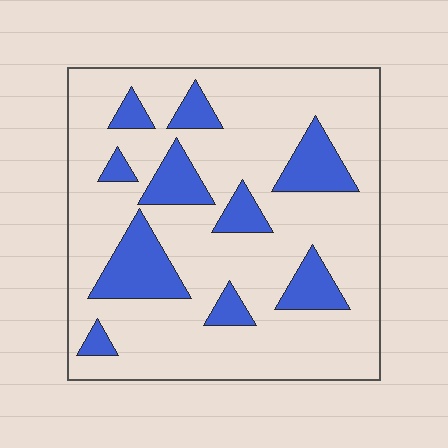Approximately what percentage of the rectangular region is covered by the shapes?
Approximately 20%.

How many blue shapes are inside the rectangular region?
10.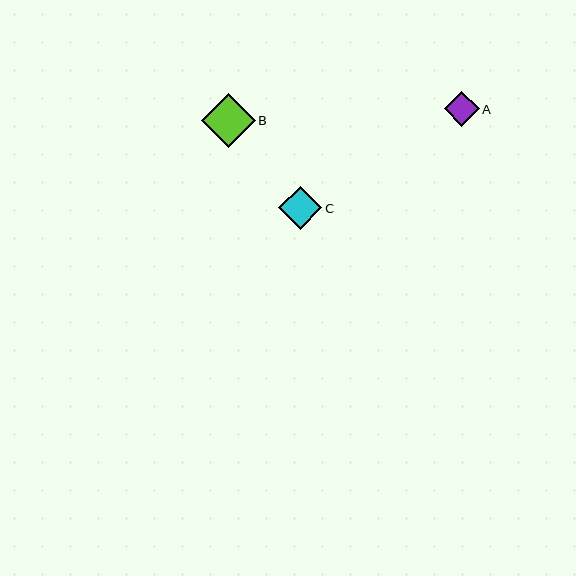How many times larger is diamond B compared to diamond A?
Diamond B is approximately 1.5 times the size of diamond A.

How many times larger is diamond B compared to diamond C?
Diamond B is approximately 1.2 times the size of diamond C.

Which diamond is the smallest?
Diamond A is the smallest with a size of approximately 35 pixels.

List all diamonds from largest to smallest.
From largest to smallest: B, C, A.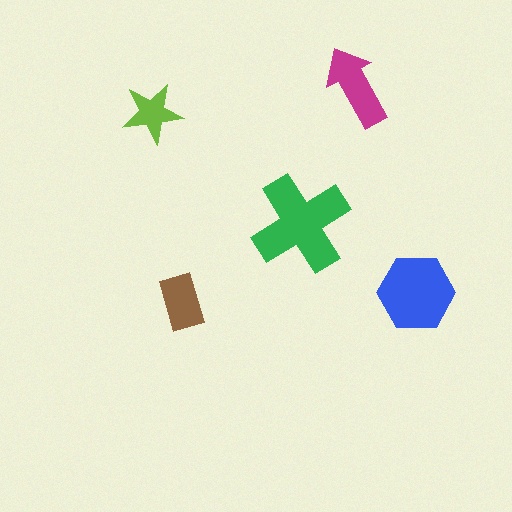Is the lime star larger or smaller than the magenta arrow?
Smaller.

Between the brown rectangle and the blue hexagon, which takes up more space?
The blue hexagon.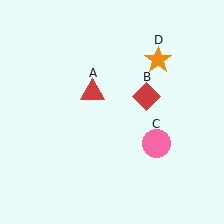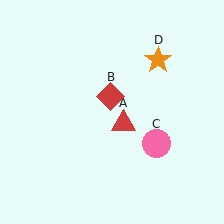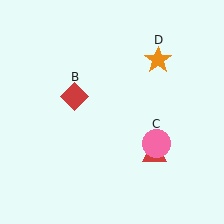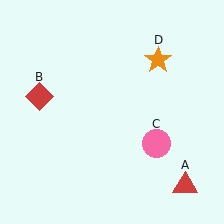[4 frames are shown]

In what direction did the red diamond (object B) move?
The red diamond (object B) moved left.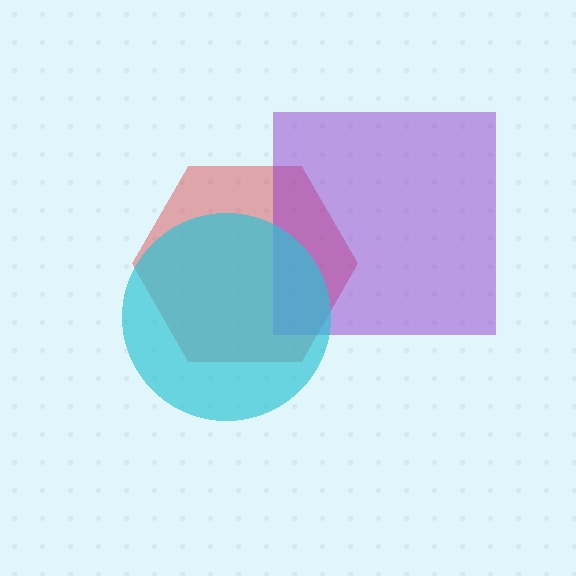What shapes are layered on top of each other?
The layered shapes are: a red hexagon, a purple square, a cyan circle.